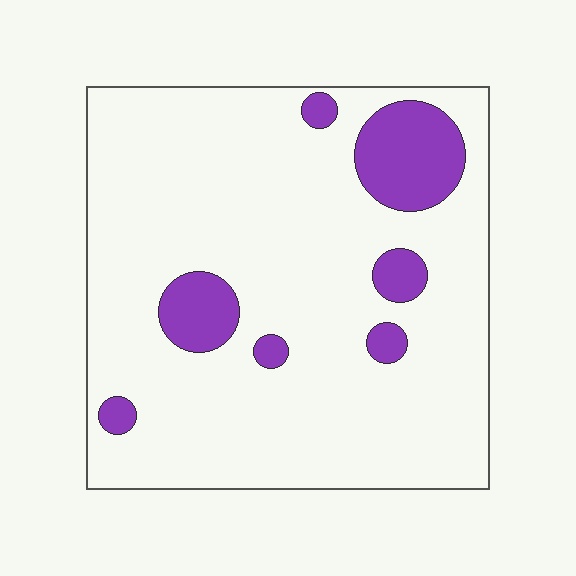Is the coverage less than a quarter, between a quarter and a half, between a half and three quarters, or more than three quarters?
Less than a quarter.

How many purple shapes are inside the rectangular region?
7.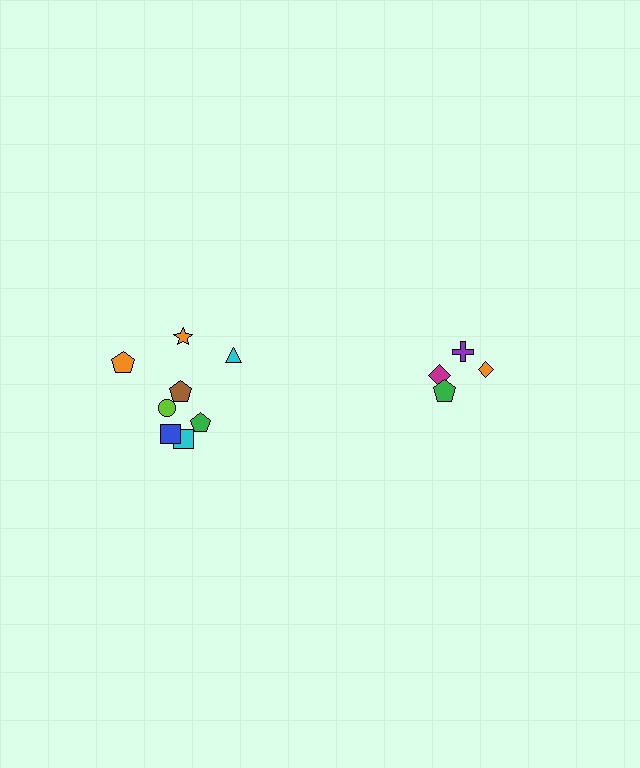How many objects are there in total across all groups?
There are 12 objects.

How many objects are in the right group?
There are 4 objects.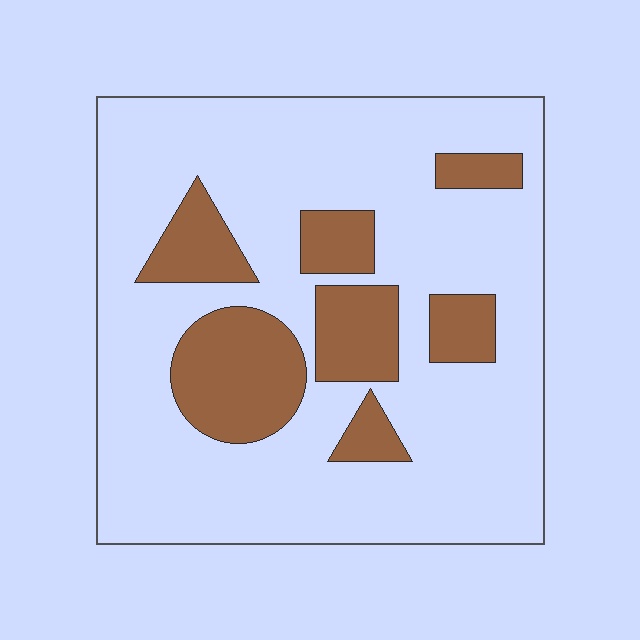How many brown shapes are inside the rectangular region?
7.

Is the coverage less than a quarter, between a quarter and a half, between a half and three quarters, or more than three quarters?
Less than a quarter.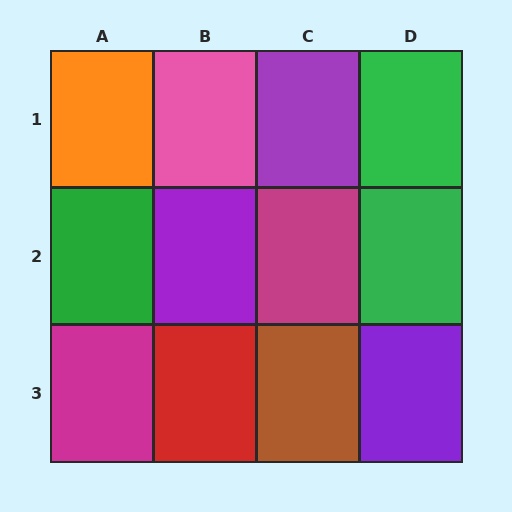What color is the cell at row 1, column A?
Orange.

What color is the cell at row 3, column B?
Red.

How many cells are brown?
1 cell is brown.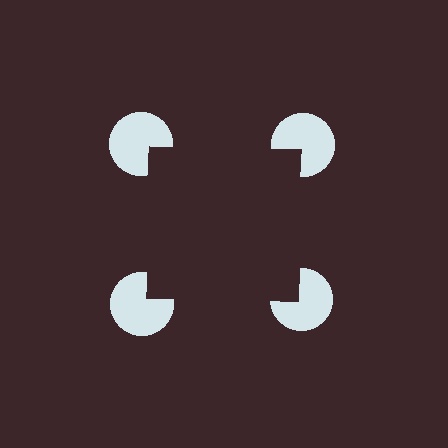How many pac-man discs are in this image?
There are 4 — one at each vertex of the illusory square.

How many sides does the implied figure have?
4 sides.